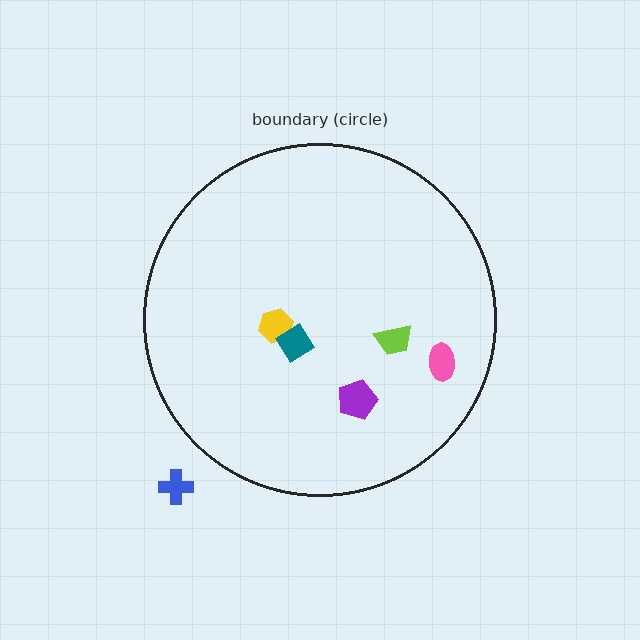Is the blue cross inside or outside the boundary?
Outside.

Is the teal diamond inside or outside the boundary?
Inside.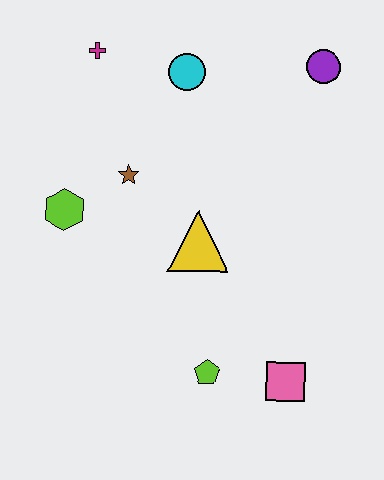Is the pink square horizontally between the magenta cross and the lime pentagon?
No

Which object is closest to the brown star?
The lime hexagon is closest to the brown star.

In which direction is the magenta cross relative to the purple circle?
The magenta cross is to the left of the purple circle.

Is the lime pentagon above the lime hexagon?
No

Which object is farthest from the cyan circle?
The pink square is farthest from the cyan circle.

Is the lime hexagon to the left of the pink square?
Yes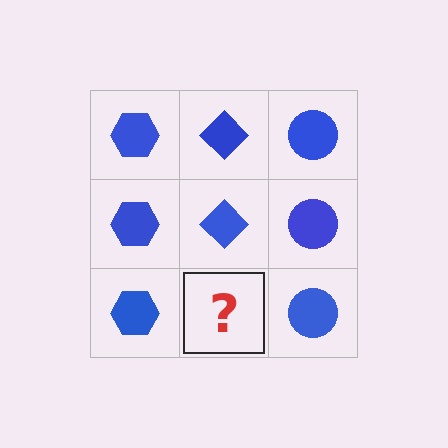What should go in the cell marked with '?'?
The missing cell should contain a blue diamond.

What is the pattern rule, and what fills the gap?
The rule is that each column has a consistent shape. The gap should be filled with a blue diamond.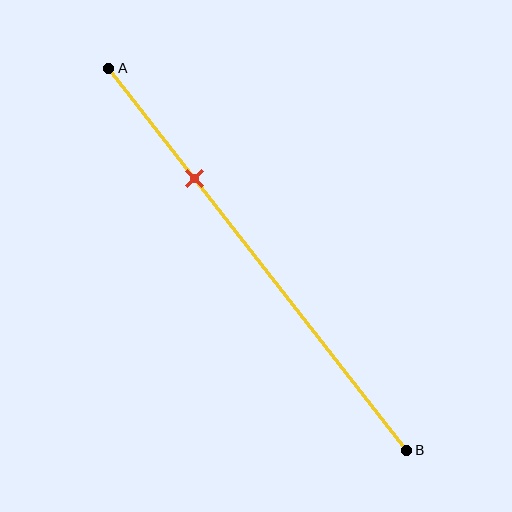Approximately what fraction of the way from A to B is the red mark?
The red mark is approximately 30% of the way from A to B.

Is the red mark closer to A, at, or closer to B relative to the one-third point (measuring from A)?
The red mark is closer to point A than the one-third point of segment AB.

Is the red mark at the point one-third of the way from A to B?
No, the mark is at about 30% from A, not at the 33% one-third point.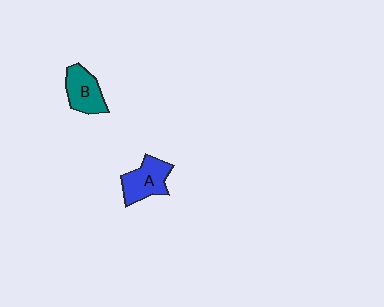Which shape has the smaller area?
Shape B (teal).